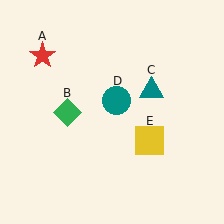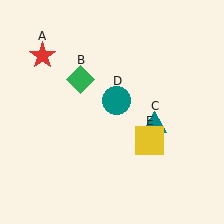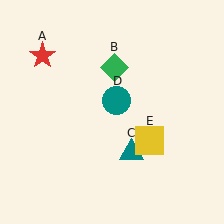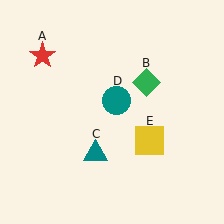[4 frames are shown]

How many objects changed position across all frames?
2 objects changed position: green diamond (object B), teal triangle (object C).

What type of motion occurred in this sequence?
The green diamond (object B), teal triangle (object C) rotated clockwise around the center of the scene.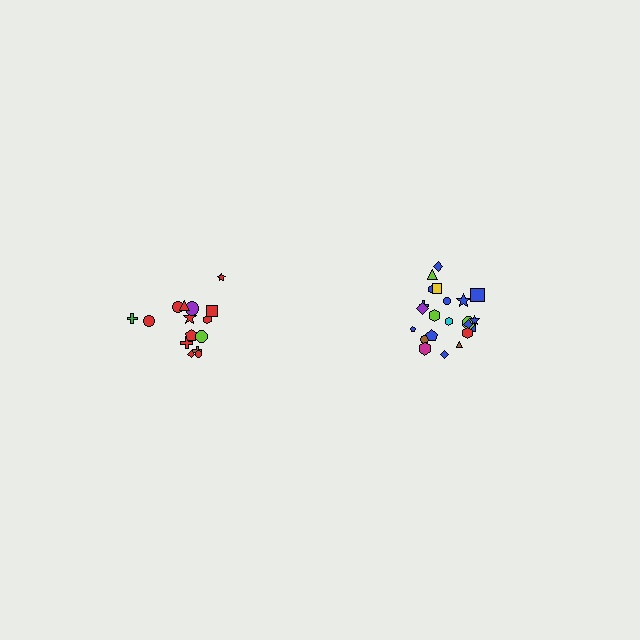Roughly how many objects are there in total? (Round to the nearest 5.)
Roughly 35 objects in total.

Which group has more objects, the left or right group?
The right group.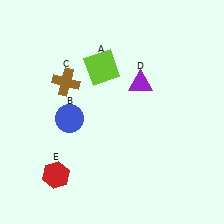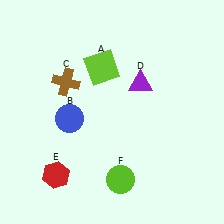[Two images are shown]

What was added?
A lime circle (F) was added in Image 2.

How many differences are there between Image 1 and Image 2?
There is 1 difference between the two images.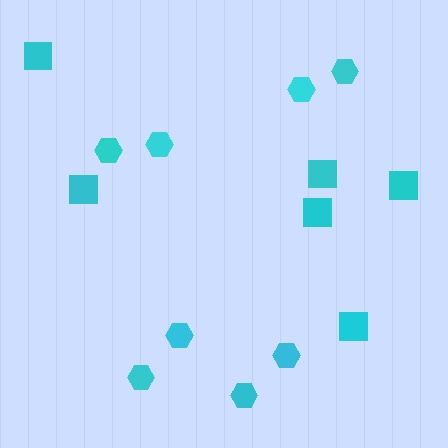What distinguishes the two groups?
There are 2 groups: one group of hexagons (8) and one group of squares (6).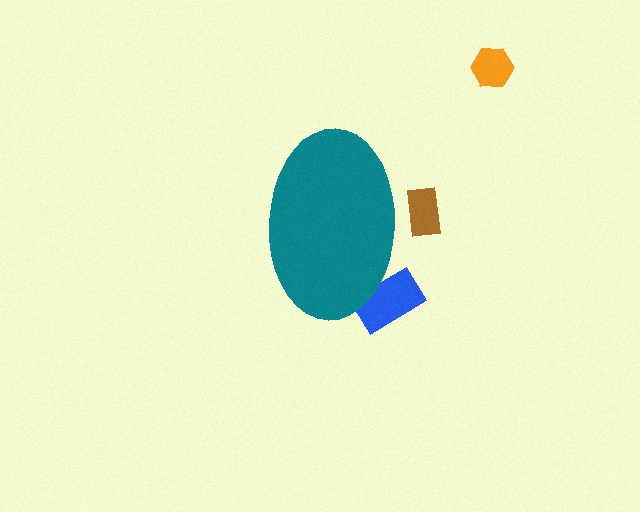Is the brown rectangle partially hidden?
Yes, the brown rectangle is partially hidden behind the teal ellipse.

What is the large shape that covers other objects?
A teal ellipse.